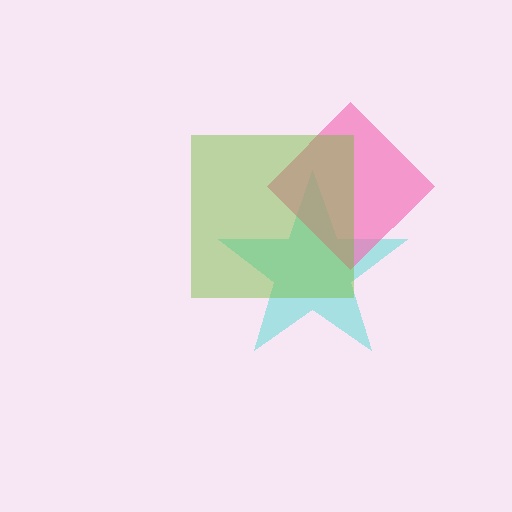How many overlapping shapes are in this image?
There are 3 overlapping shapes in the image.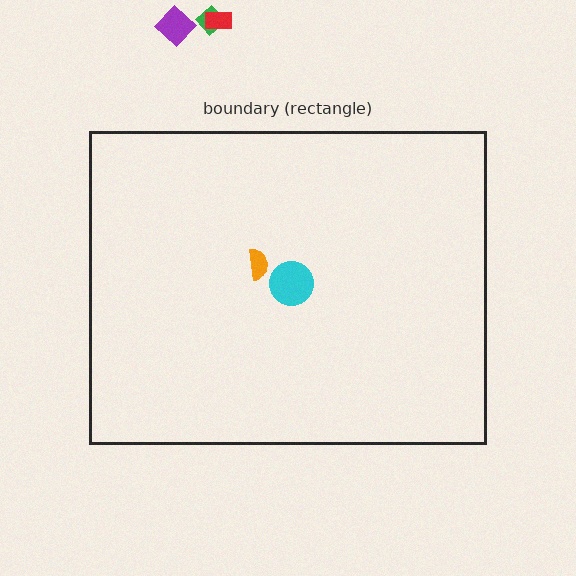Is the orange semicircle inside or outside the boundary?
Inside.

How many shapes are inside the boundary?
2 inside, 3 outside.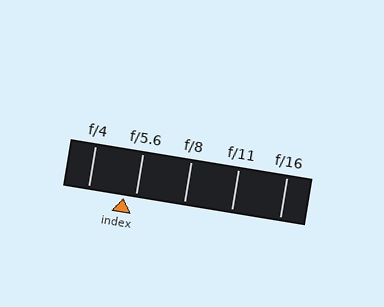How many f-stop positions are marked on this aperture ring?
There are 5 f-stop positions marked.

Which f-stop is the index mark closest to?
The index mark is closest to f/5.6.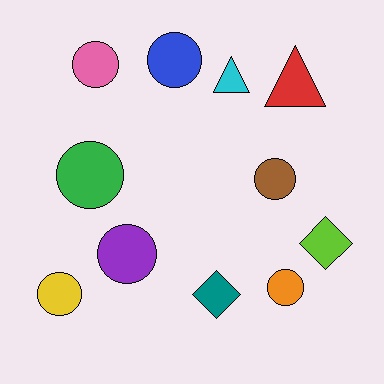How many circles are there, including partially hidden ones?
There are 7 circles.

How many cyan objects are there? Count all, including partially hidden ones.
There is 1 cyan object.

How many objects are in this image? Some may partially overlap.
There are 11 objects.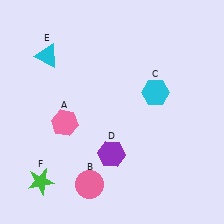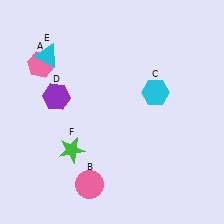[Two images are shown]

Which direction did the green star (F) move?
The green star (F) moved up.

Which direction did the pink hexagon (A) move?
The pink hexagon (A) moved up.